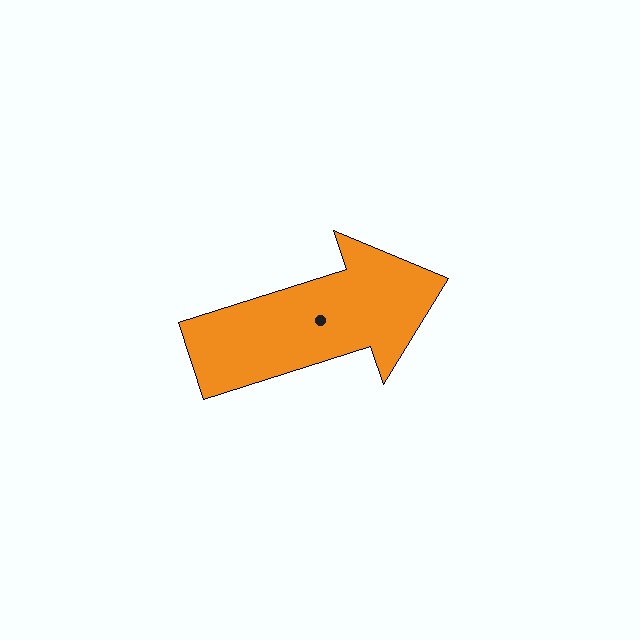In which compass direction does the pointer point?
East.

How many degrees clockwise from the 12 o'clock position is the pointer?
Approximately 72 degrees.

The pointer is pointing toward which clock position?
Roughly 2 o'clock.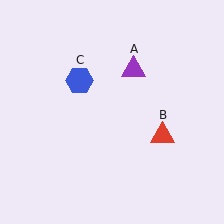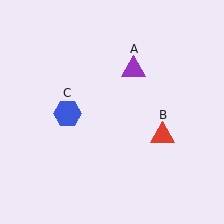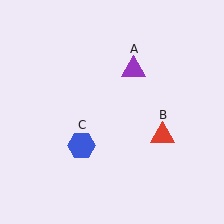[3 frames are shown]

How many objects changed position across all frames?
1 object changed position: blue hexagon (object C).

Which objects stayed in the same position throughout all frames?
Purple triangle (object A) and red triangle (object B) remained stationary.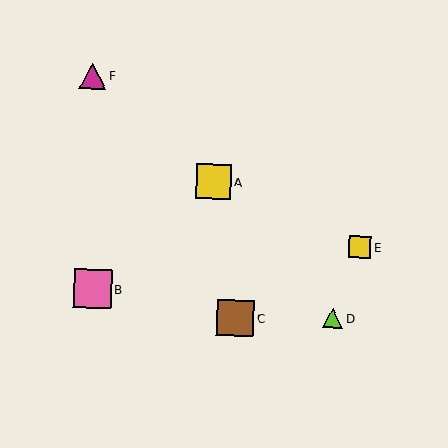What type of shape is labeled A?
Shape A is a yellow square.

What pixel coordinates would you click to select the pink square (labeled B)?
Click at (93, 289) to select the pink square B.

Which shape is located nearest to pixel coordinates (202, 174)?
The yellow square (labeled A) at (214, 181) is nearest to that location.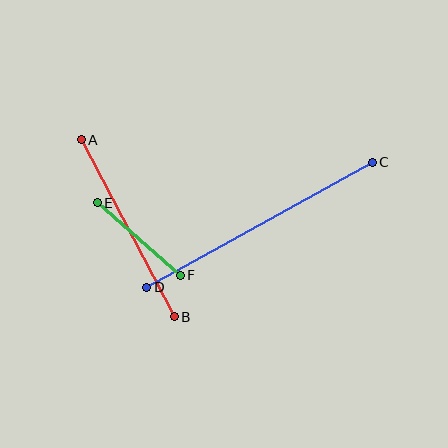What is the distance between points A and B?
The distance is approximately 200 pixels.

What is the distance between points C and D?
The distance is approximately 258 pixels.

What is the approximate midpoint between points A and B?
The midpoint is at approximately (128, 228) pixels.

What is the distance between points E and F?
The distance is approximately 110 pixels.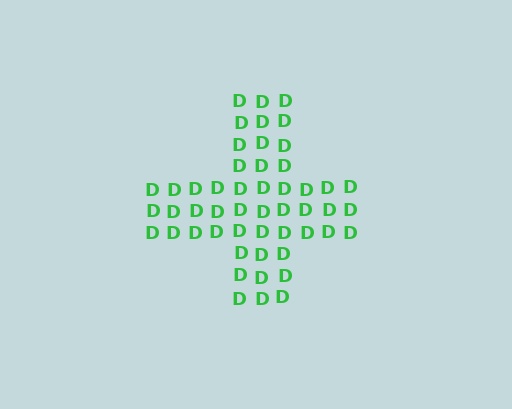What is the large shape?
The large shape is a cross.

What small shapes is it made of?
It is made of small letter D's.